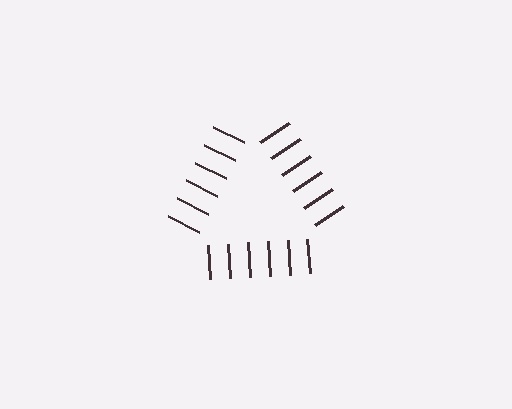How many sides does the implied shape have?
3 sides — the line-ends trace a triangle.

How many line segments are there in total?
18 — 6 along each of the 3 edges.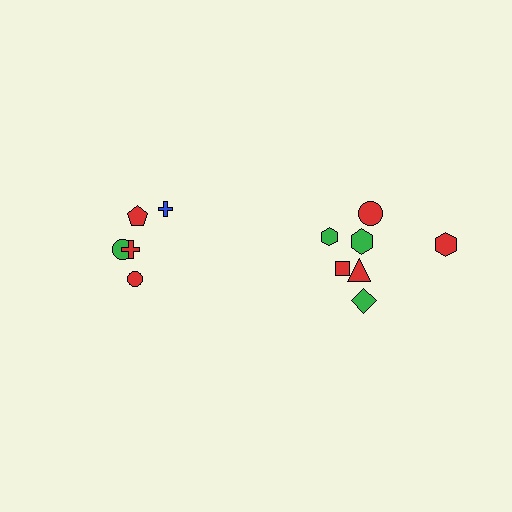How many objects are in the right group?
There are 7 objects.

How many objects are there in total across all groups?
There are 12 objects.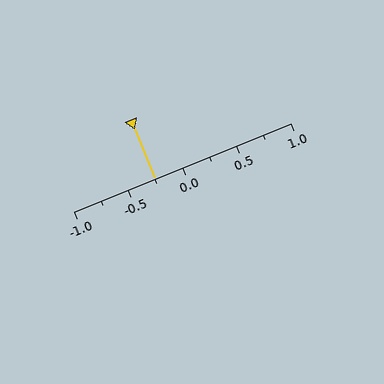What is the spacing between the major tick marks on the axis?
The major ticks are spaced 0.5 apart.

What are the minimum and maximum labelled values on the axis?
The axis runs from -1.0 to 1.0.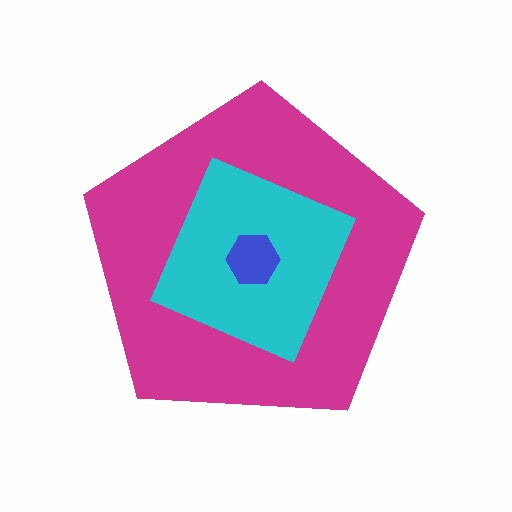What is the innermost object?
The blue hexagon.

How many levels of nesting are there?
3.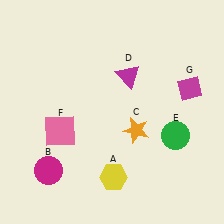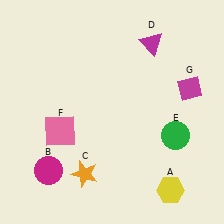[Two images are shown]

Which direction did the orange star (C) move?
The orange star (C) moved left.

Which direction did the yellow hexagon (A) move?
The yellow hexagon (A) moved right.